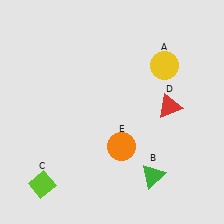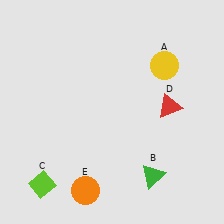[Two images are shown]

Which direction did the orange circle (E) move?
The orange circle (E) moved down.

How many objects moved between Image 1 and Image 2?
1 object moved between the two images.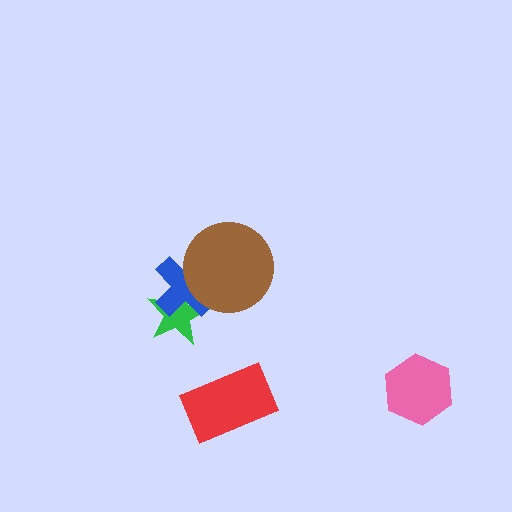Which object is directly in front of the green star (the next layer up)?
The blue cross is directly in front of the green star.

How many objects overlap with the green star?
2 objects overlap with the green star.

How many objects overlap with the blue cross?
2 objects overlap with the blue cross.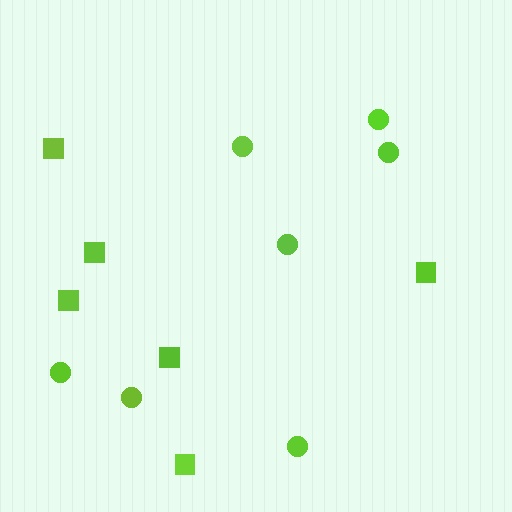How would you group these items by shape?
There are 2 groups: one group of squares (6) and one group of circles (7).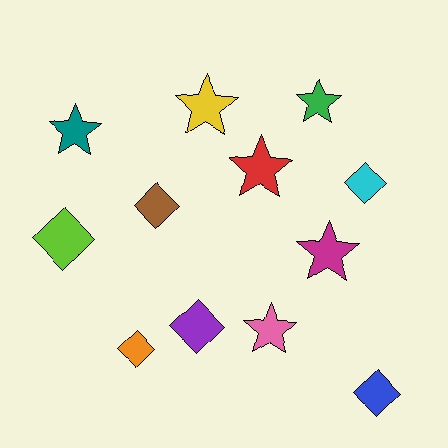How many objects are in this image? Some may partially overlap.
There are 12 objects.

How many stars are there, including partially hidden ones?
There are 6 stars.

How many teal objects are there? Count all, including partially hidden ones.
There is 1 teal object.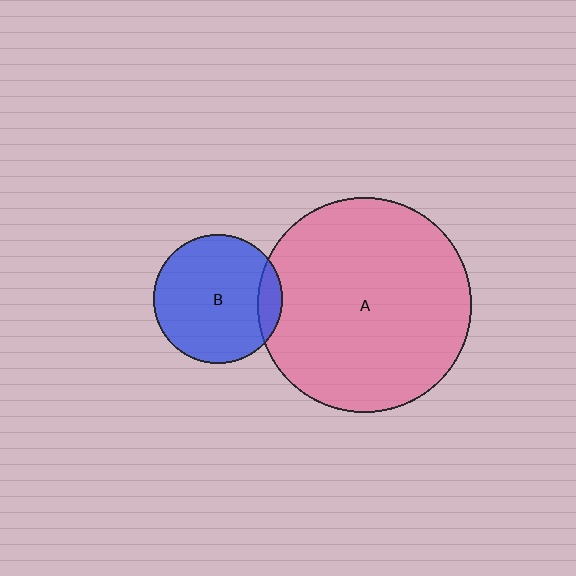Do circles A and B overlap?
Yes.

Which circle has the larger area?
Circle A (pink).